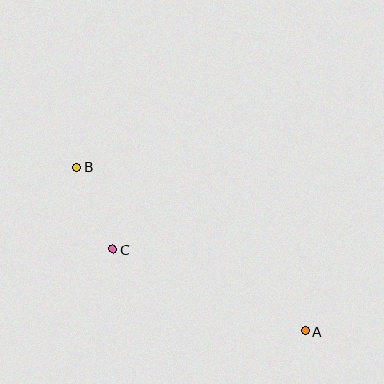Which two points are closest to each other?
Points B and C are closest to each other.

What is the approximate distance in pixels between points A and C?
The distance between A and C is approximately 208 pixels.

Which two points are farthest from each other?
Points A and B are farthest from each other.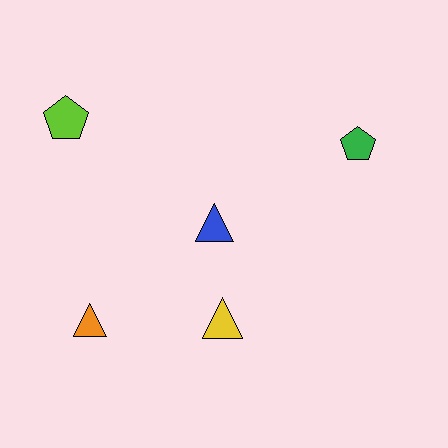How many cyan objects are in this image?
There are no cyan objects.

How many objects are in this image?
There are 5 objects.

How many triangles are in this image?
There are 3 triangles.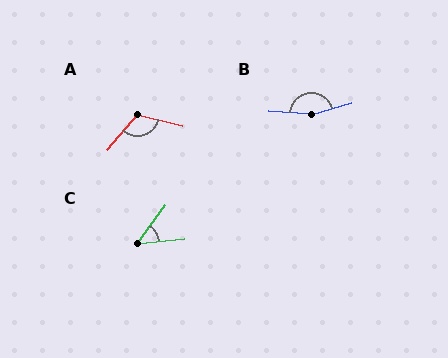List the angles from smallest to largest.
C (47°), A (117°), B (160°).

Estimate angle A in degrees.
Approximately 117 degrees.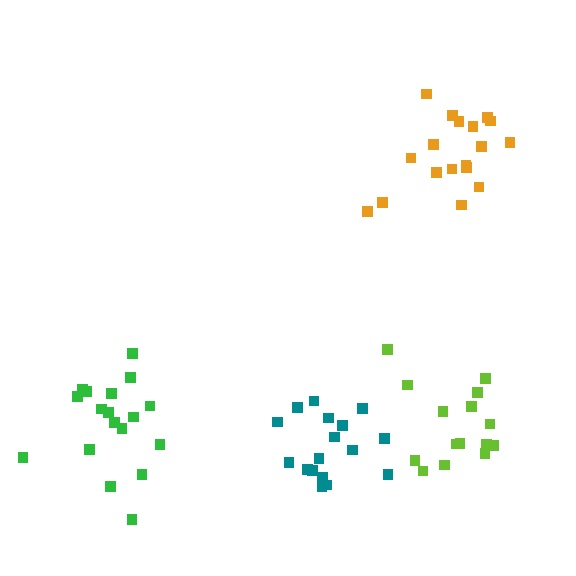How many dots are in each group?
Group 1: 17 dots, Group 2: 18 dots, Group 3: 18 dots, Group 4: 15 dots (68 total).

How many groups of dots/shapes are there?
There are 4 groups.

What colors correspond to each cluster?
The clusters are colored: teal, green, orange, lime.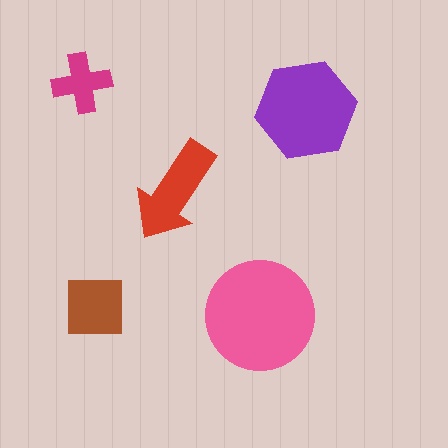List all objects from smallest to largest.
The magenta cross, the brown square, the red arrow, the purple hexagon, the pink circle.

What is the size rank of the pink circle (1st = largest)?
1st.